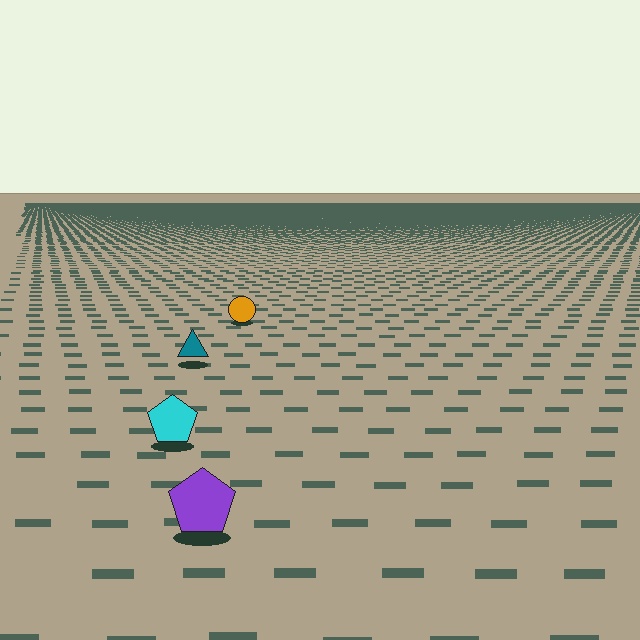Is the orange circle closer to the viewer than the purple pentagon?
No. The purple pentagon is closer — you can tell from the texture gradient: the ground texture is coarser near it.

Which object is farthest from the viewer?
The orange circle is farthest from the viewer. It appears smaller and the ground texture around it is denser.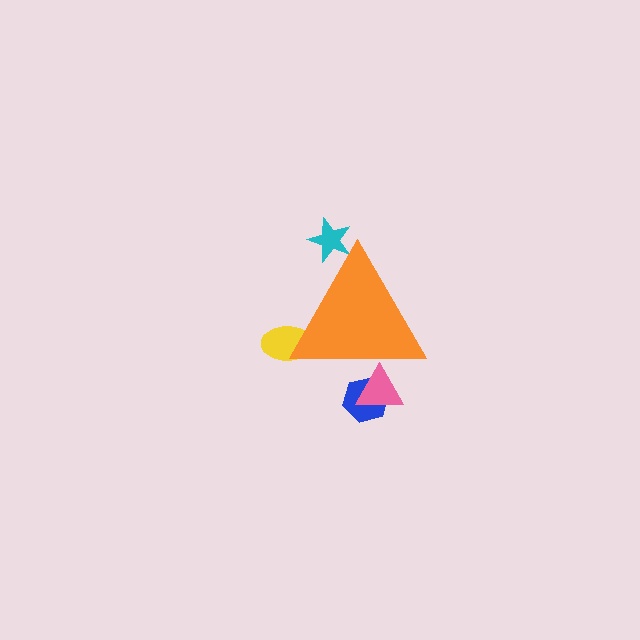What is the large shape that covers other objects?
An orange triangle.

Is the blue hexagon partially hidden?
Yes, the blue hexagon is partially hidden behind the orange triangle.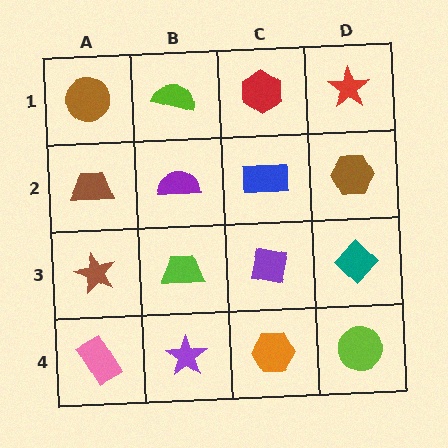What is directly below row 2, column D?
A teal diamond.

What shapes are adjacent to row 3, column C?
A blue rectangle (row 2, column C), an orange hexagon (row 4, column C), a lime trapezoid (row 3, column B), a teal diamond (row 3, column D).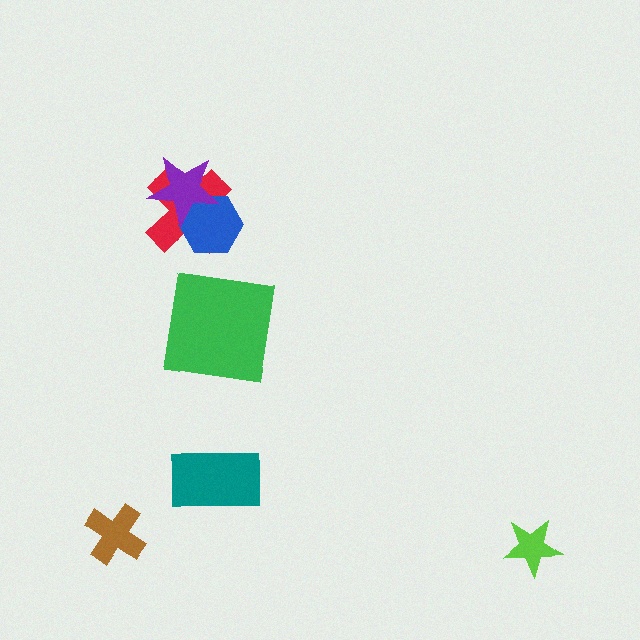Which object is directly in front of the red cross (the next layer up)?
The blue hexagon is directly in front of the red cross.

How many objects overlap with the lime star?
0 objects overlap with the lime star.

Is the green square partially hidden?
No, no other shape covers it.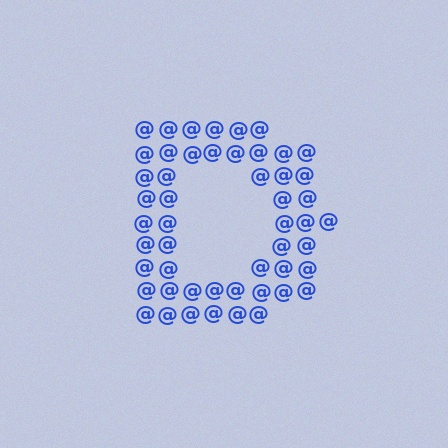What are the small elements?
The small elements are at signs.